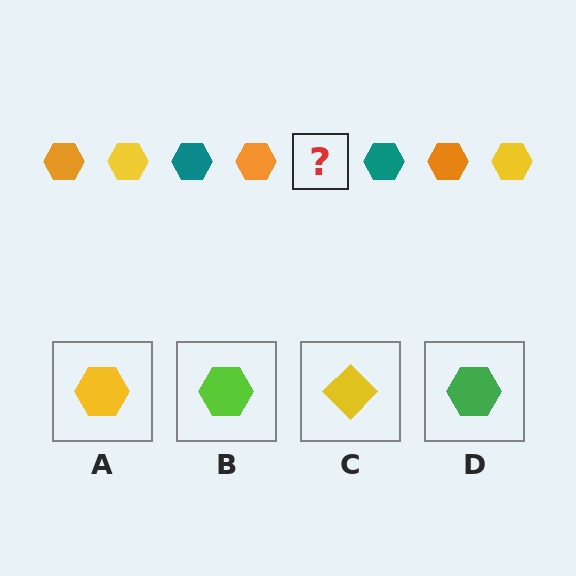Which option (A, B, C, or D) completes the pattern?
A.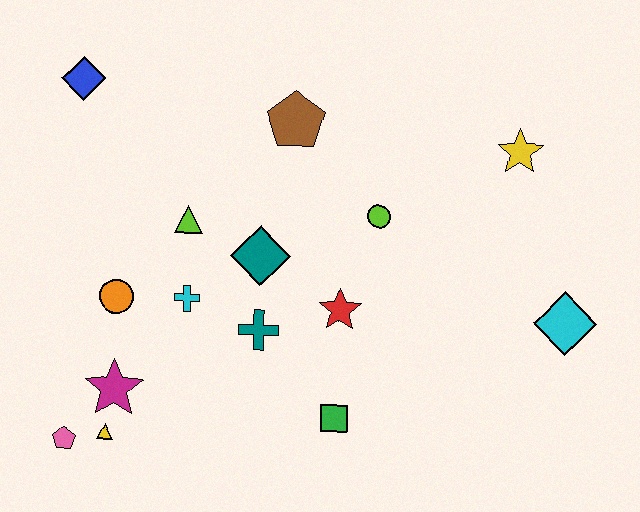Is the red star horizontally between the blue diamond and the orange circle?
No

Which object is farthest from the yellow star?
The pink pentagon is farthest from the yellow star.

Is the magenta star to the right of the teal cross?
No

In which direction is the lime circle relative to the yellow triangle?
The lime circle is to the right of the yellow triangle.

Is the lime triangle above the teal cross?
Yes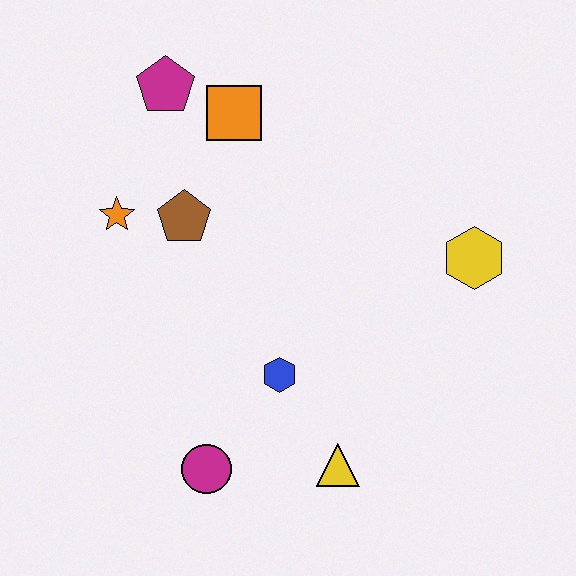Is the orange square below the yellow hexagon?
No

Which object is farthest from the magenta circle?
The magenta pentagon is farthest from the magenta circle.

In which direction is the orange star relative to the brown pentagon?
The orange star is to the left of the brown pentagon.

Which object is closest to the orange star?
The brown pentagon is closest to the orange star.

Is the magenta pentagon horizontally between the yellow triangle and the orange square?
No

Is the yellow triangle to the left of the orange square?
No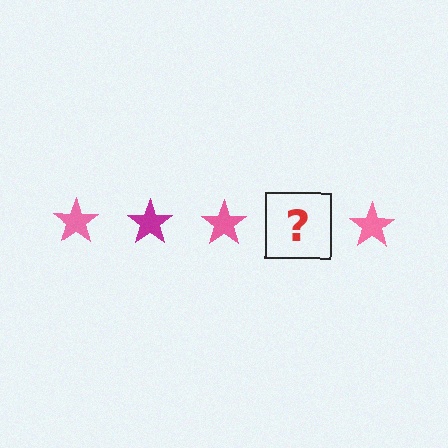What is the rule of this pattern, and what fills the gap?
The rule is that the pattern cycles through pink, magenta stars. The gap should be filled with a magenta star.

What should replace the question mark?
The question mark should be replaced with a magenta star.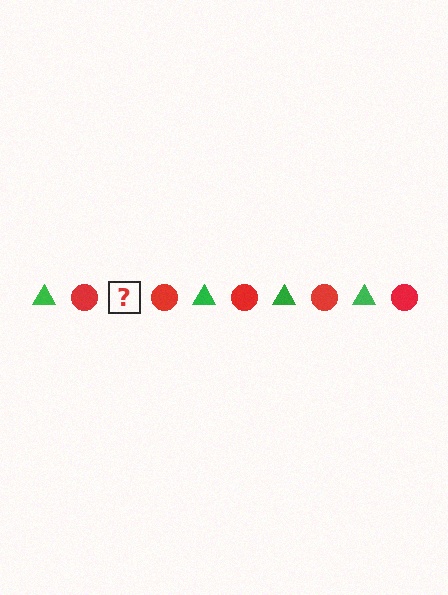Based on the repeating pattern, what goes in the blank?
The blank should be a green triangle.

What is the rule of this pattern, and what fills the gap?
The rule is that the pattern alternates between green triangle and red circle. The gap should be filled with a green triangle.